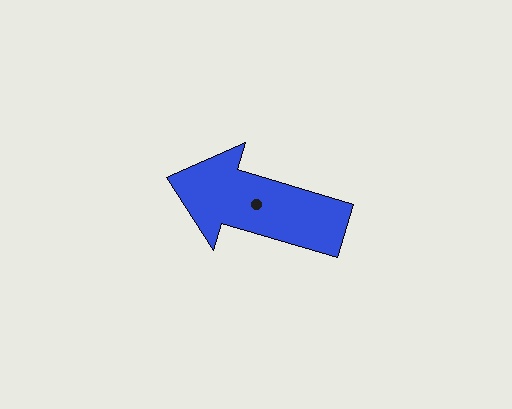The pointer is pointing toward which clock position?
Roughly 10 o'clock.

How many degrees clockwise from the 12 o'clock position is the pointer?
Approximately 287 degrees.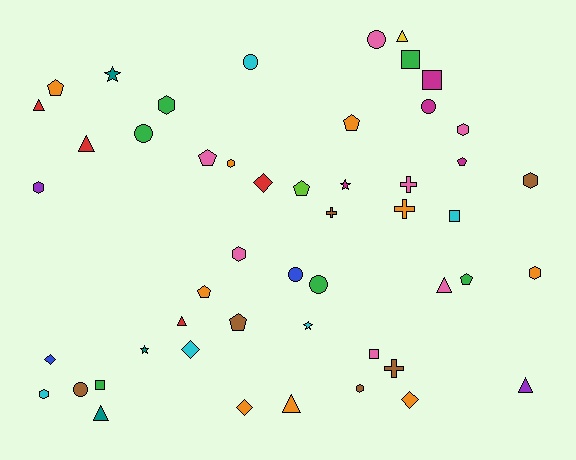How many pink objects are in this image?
There are 7 pink objects.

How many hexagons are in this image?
There are 9 hexagons.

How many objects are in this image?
There are 50 objects.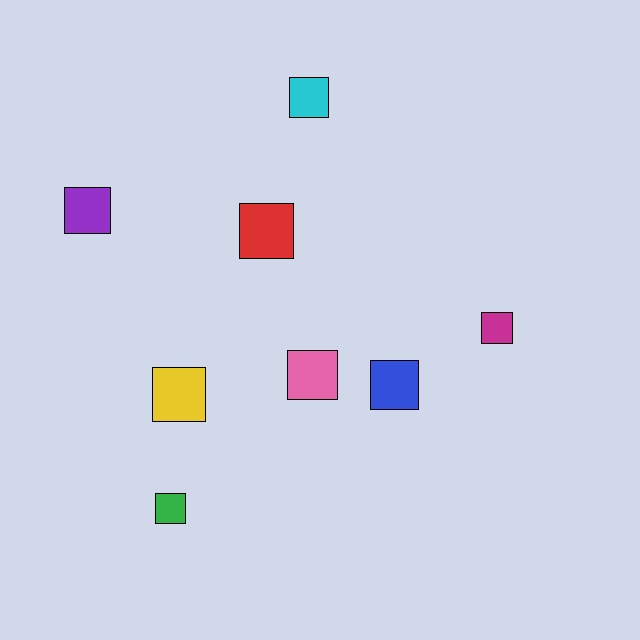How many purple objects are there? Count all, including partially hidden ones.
There is 1 purple object.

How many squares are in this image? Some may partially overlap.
There are 8 squares.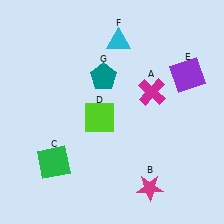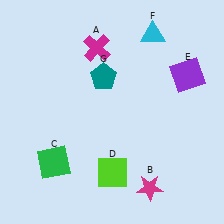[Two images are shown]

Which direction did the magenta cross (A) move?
The magenta cross (A) moved left.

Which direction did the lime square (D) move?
The lime square (D) moved down.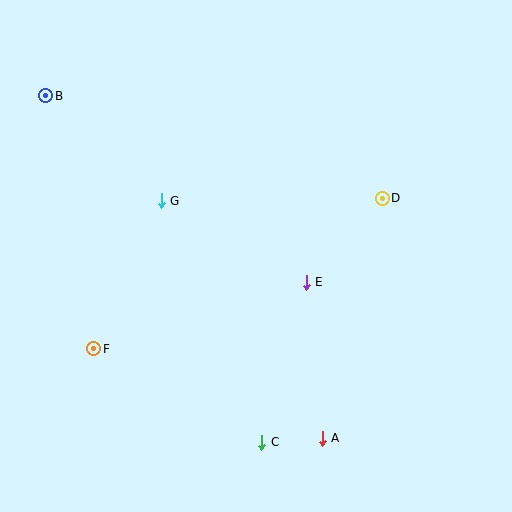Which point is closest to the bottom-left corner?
Point F is closest to the bottom-left corner.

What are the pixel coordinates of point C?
Point C is at (262, 442).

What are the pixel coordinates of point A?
Point A is at (322, 438).